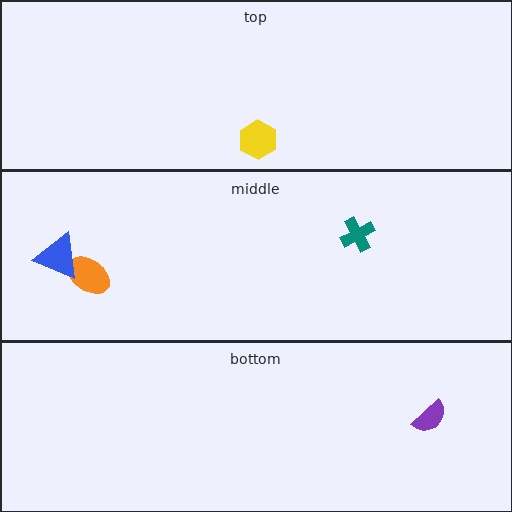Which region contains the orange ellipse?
The middle region.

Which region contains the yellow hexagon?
The top region.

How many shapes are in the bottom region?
1.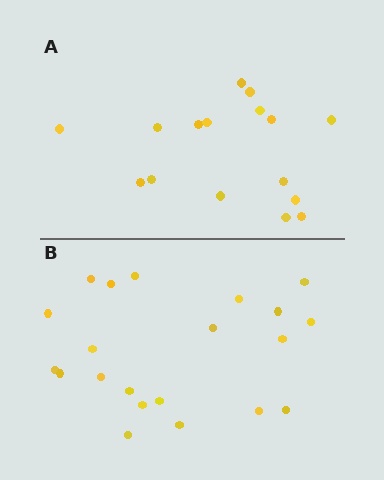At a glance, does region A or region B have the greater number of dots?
Region B (the bottom region) has more dots.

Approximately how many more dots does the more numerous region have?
Region B has about 5 more dots than region A.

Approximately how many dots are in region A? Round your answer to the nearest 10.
About 20 dots. (The exact count is 16, which rounds to 20.)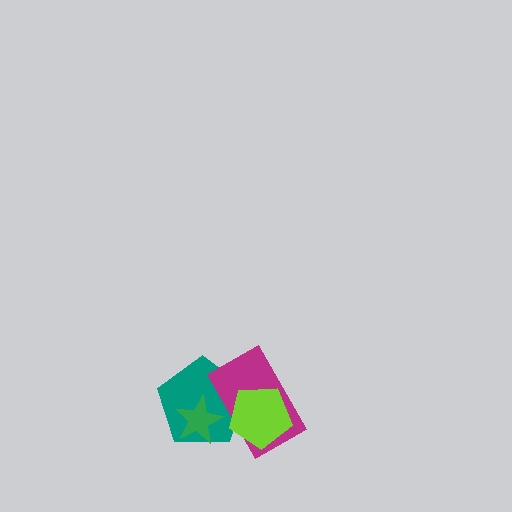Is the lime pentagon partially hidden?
No, no other shape covers it.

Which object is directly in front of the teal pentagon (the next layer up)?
The green star is directly in front of the teal pentagon.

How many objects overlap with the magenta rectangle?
3 objects overlap with the magenta rectangle.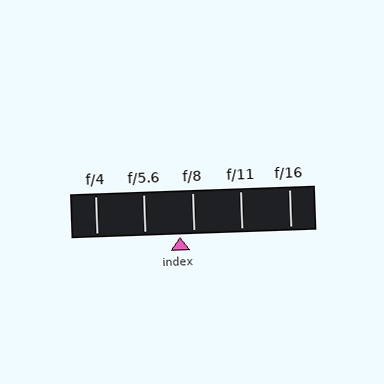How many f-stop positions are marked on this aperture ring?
There are 5 f-stop positions marked.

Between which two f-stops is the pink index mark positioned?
The index mark is between f/5.6 and f/8.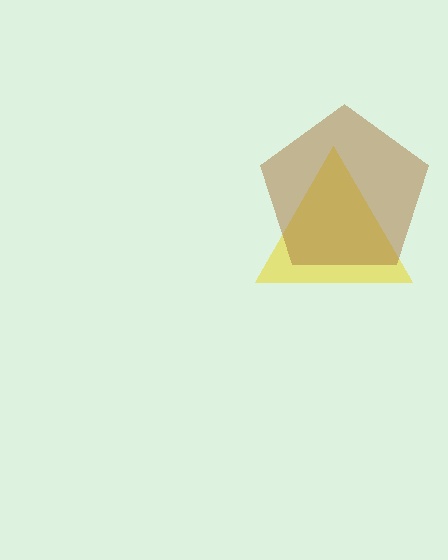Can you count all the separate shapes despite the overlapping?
Yes, there are 2 separate shapes.